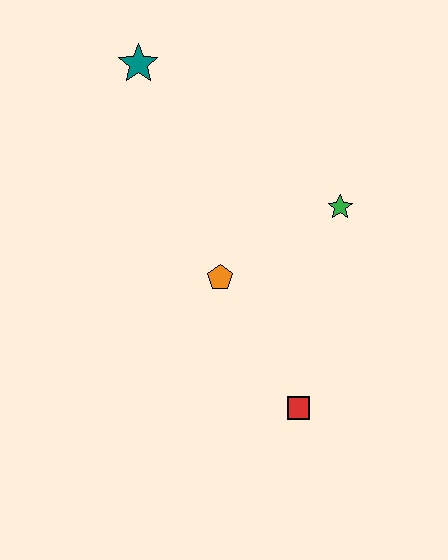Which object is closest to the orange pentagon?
The green star is closest to the orange pentagon.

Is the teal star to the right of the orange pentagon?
No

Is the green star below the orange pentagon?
No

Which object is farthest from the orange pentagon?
The teal star is farthest from the orange pentagon.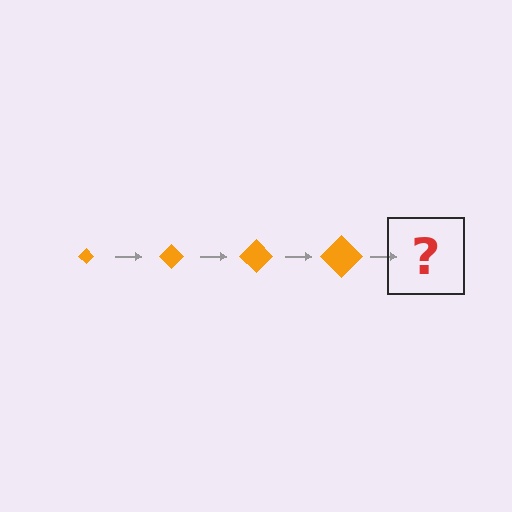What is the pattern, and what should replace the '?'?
The pattern is that the diamond gets progressively larger each step. The '?' should be an orange diamond, larger than the previous one.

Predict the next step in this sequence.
The next step is an orange diamond, larger than the previous one.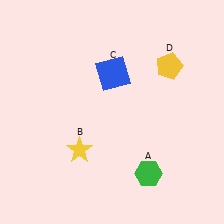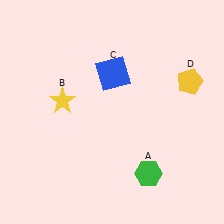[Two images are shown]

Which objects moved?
The objects that moved are: the yellow star (B), the yellow pentagon (D).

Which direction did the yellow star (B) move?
The yellow star (B) moved up.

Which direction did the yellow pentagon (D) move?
The yellow pentagon (D) moved right.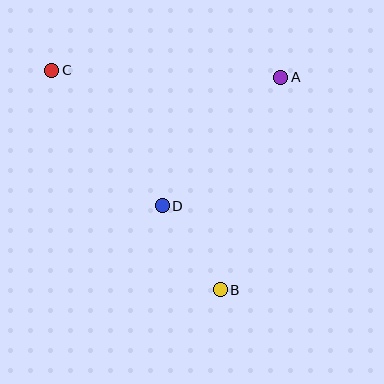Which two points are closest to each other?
Points B and D are closest to each other.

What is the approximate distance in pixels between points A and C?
The distance between A and C is approximately 229 pixels.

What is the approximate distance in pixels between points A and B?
The distance between A and B is approximately 221 pixels.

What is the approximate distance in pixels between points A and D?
The distance between A and D is approximately 175 pixels.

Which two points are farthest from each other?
Points B and C are farthest from each other.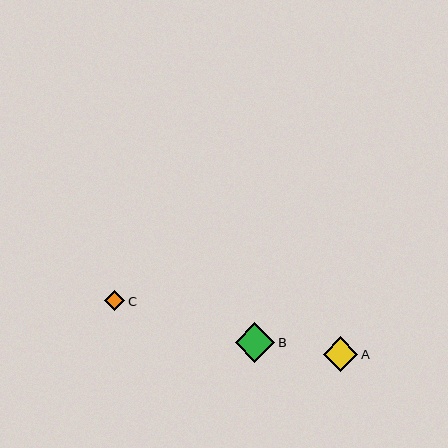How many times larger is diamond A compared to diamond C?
Diamond A is approximately 1.7 times the size of diamond C.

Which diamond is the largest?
Diamond B is the largest with a size of approximately 39 pixels.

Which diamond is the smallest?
Diamond C is the smallest with a size of approximately 20 pixels.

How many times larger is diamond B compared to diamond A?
Diamond B is approximately 1.1 times the size of diamond A.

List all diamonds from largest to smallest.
From largest to smallest: B, A, C.